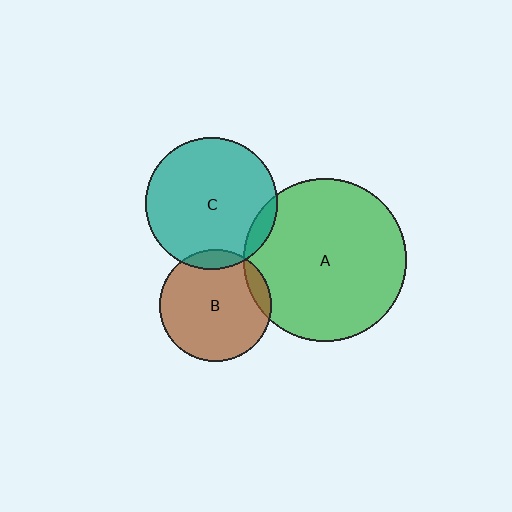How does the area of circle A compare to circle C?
Approximately 1.5 times.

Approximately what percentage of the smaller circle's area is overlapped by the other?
Approximately 5%.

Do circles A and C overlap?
Yes.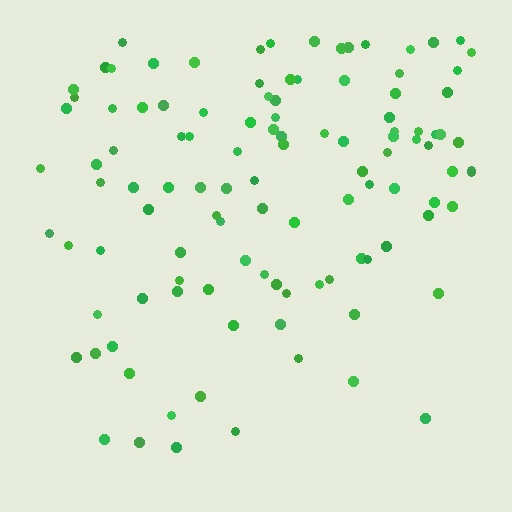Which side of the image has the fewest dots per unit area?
The bottom.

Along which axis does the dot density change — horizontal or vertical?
Vertical.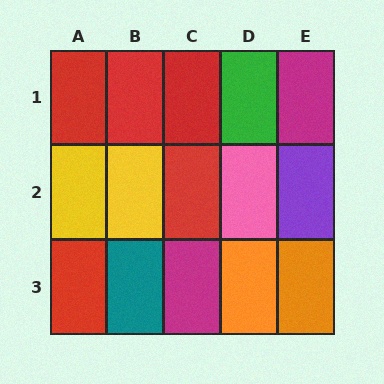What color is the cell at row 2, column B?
Yellow.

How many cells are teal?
1 cell is teal.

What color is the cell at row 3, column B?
Teal.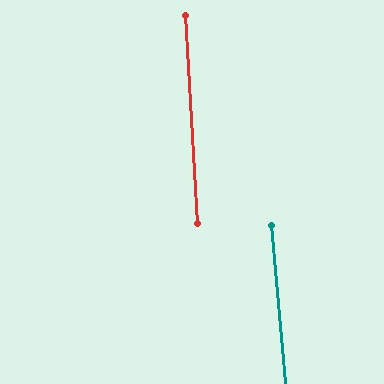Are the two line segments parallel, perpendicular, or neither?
Parallel — their directions differ by only 2.0°.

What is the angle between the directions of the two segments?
Approximately 2 degrees.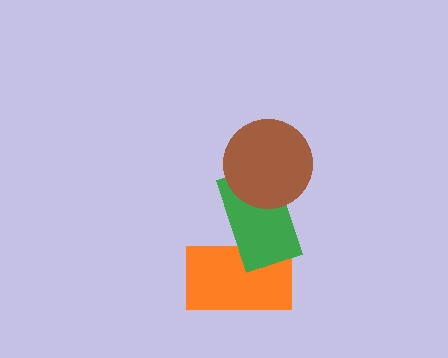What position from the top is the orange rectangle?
The orange rectangle is 3rd from the top.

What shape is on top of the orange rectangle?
The green rectangle is on top of the orange rectangle.